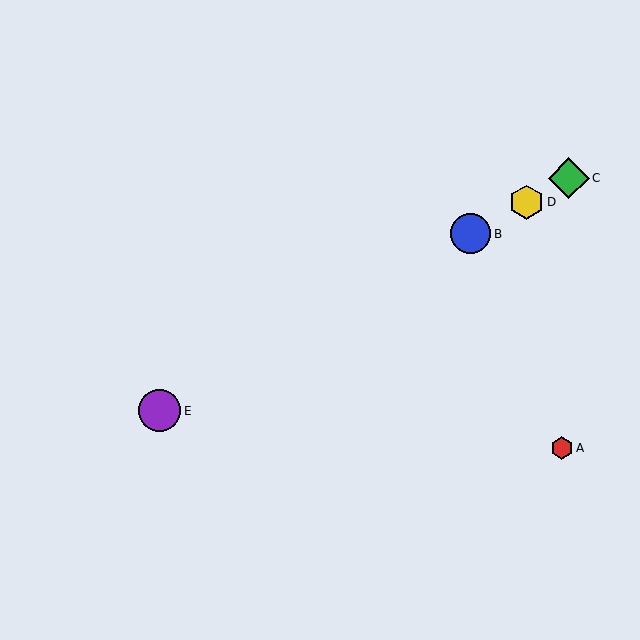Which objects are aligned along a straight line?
Objects B, C, D, E are aligned along a straight line.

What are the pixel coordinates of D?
Object D is at (527, 202).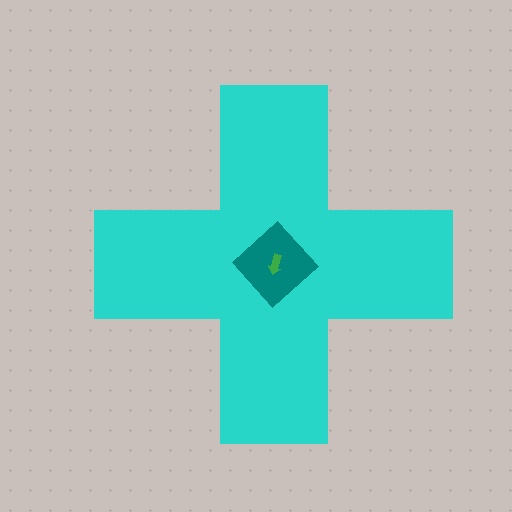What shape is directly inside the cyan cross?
The teal diamond.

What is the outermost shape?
The cyan cross.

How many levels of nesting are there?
3.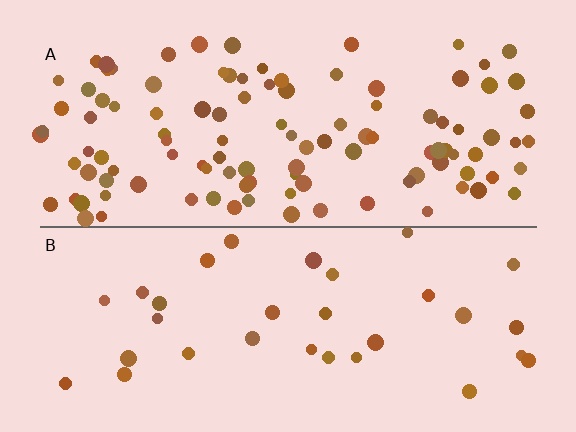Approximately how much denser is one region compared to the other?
Approximately 3.4× — region A over region B.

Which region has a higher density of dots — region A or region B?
A (the top).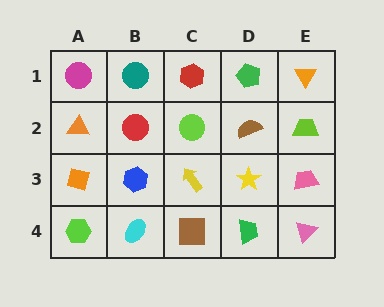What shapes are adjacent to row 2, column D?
A green pentagon (row 1, column D), a yellow star (row 3, column D), a lime circle (row 2, column C), a lime trapezoid (row 2, column E).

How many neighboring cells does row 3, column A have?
3.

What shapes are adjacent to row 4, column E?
A pink trapezoid (row 3, column E), a green trapezoid (row 4, column D).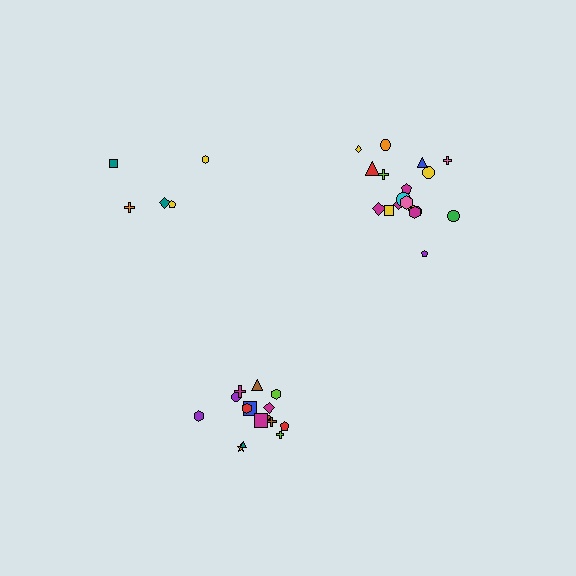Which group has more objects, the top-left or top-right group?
The top-right group.